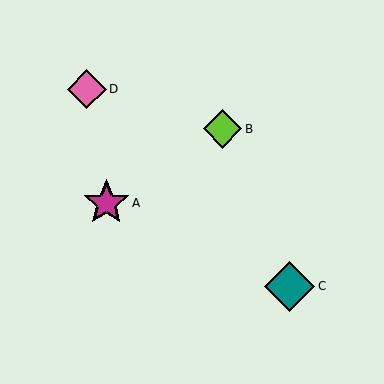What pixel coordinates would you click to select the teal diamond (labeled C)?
Click at (290, 286) to select the teal diamond C.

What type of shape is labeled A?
Shape A is a magenta star.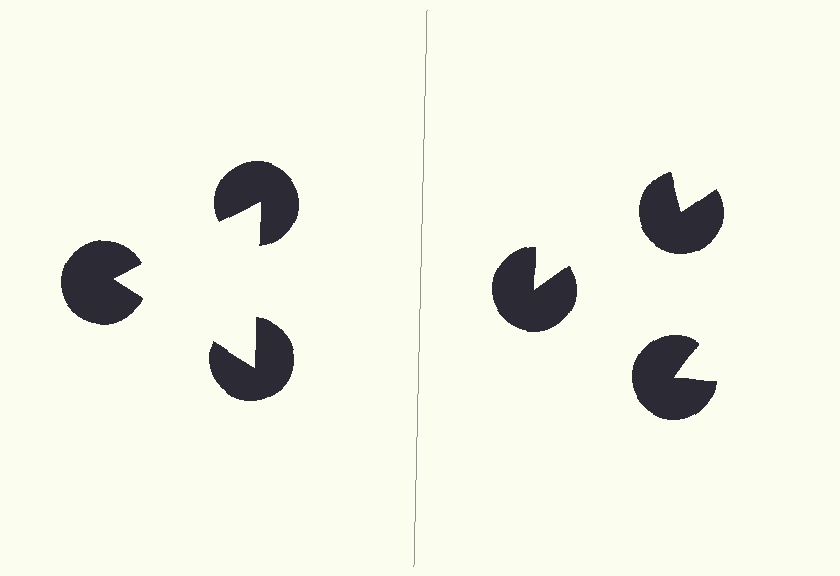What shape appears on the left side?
An illusory triangle.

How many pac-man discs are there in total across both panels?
6 — 3 on each side.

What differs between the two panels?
The pac-man discs are positioned identically on both sides; only the wedge orientations differ. On the left they align to a triangle; on the right they are misaligned.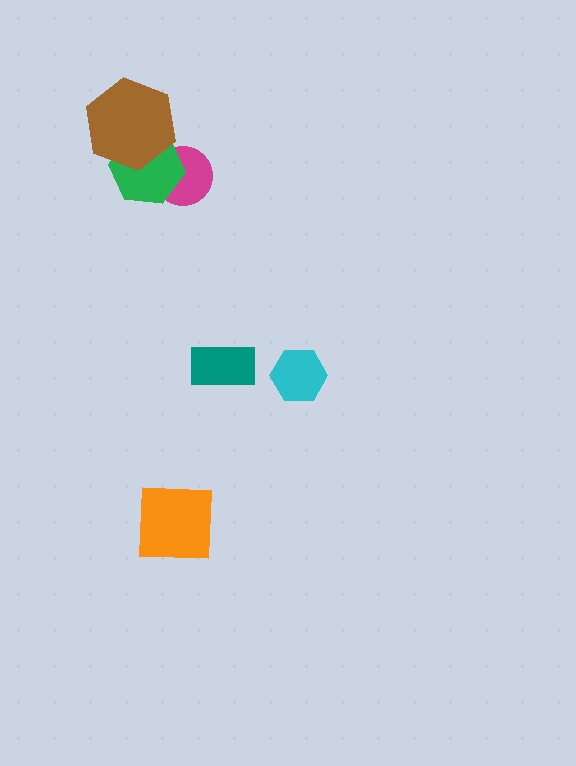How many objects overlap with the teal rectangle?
0 objects overlap with the teal rectangle.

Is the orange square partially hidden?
No, no other shape covers it.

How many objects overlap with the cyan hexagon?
0 objects overlap with the cyan hexagon.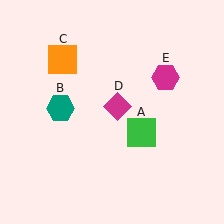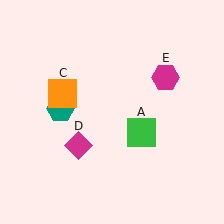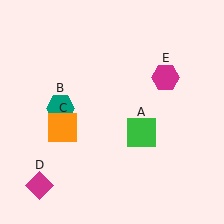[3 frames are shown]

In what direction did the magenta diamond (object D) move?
The magenta diamond (object D) moved down and to the left.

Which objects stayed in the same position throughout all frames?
Green square (object A) and teal hexagon (object B) and magenta hexagon (object E) remained stationary.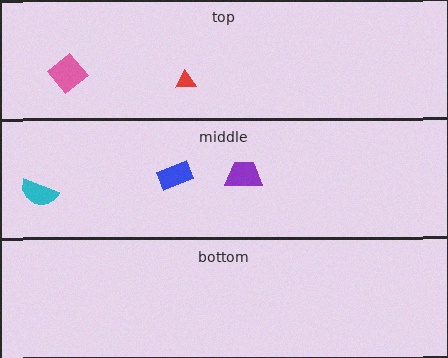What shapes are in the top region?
The pink diamond, the red triangle.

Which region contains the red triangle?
The top region.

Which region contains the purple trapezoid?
The middle region.